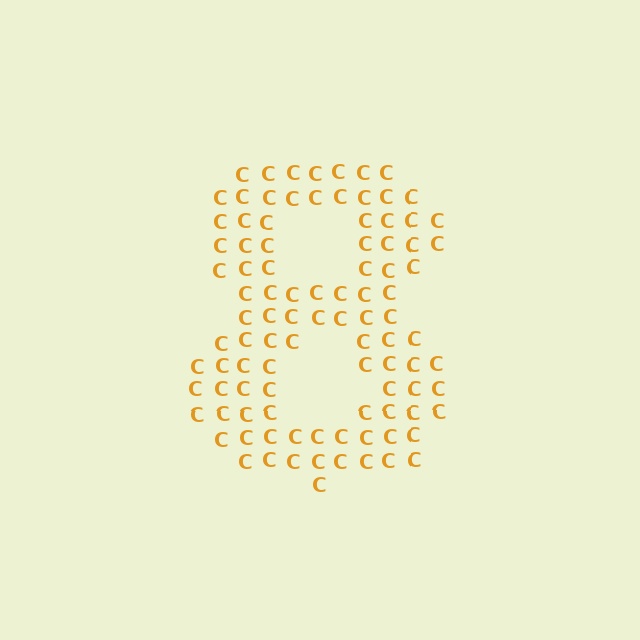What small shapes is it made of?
It is made of small letter C's.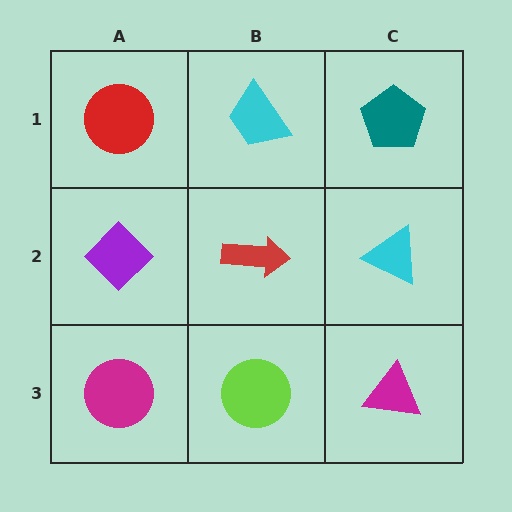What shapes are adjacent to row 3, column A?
A purple diamond (row 2, column A), a lime circle (row 3, column B).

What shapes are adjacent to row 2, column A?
A red circle (row 1, column A), a magenta circle (row 3, column A), a red arrow (row 2, column B).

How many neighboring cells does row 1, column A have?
2.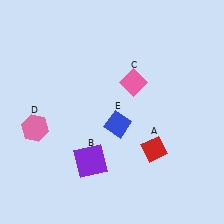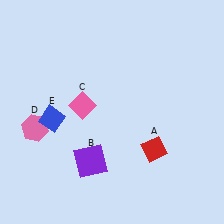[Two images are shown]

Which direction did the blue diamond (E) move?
The blue diamond (E) moved left.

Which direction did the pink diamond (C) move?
The pink diamond (C) moved left.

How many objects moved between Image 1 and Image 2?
2 objects moved between the two images.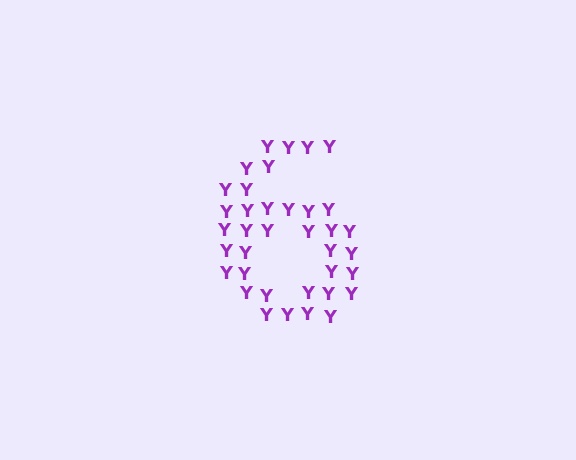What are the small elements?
The small elements are letter Y's.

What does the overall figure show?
The overall figure shows the digit 6.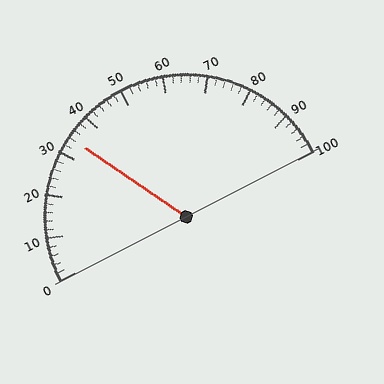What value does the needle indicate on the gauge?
The needle indicates approximately 34.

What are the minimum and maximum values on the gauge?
The gauge ranges from 0 to 100.